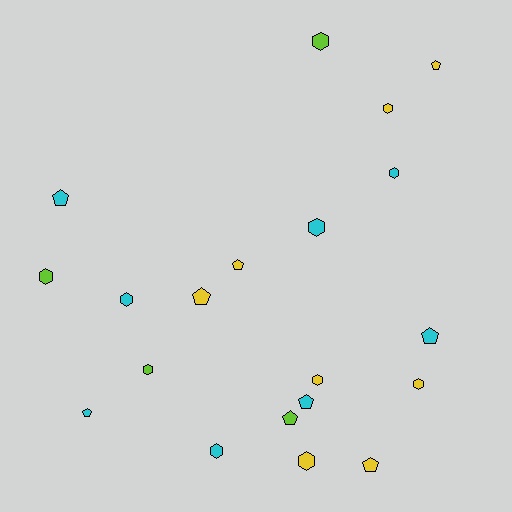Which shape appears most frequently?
Hexagon, with 11 objects.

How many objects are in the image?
There are 20 objects.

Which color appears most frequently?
Yellow, with 8 objects.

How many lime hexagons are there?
There are 3 lime hexagons.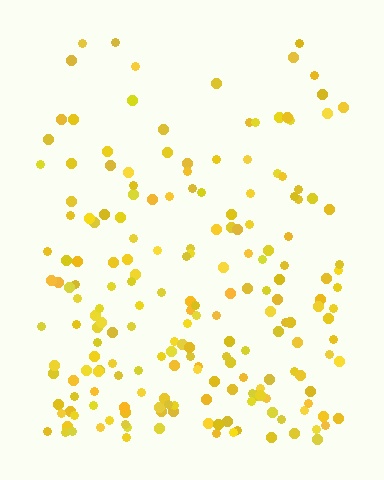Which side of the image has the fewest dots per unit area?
The top.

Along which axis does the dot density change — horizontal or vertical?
Vertical.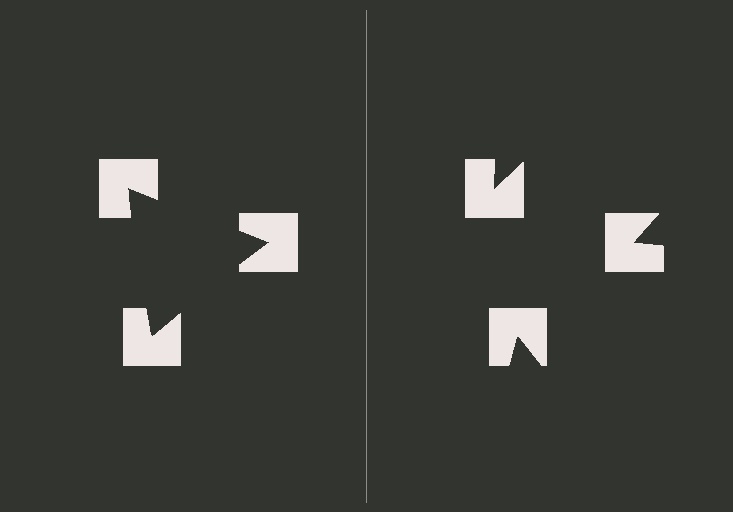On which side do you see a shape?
An illusory triangle appears on the left side. On the right side the wedge cuts are rotated, so no coherent shape forms.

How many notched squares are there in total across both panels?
6 — 3 on each side.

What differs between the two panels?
The notched squares are positioned identically on both sides; only the wedge orientations differ. On the left they align to a triangle; on the right they are misaligned.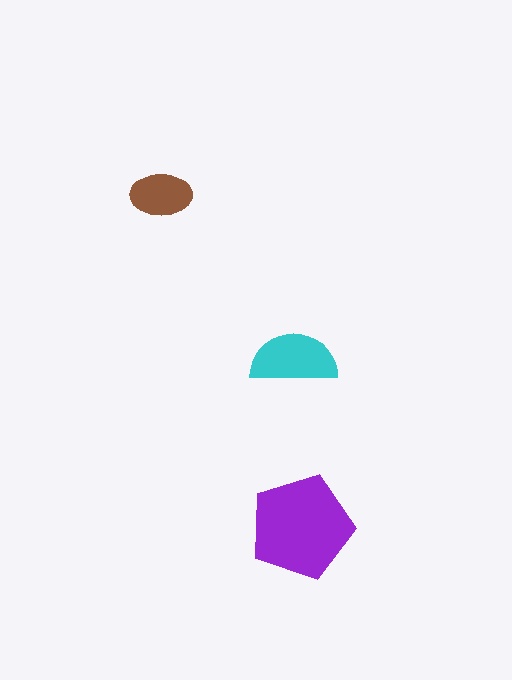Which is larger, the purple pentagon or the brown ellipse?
The purple pentagon.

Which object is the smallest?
The brown ellipse.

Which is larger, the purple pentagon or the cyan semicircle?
The purple pentagon.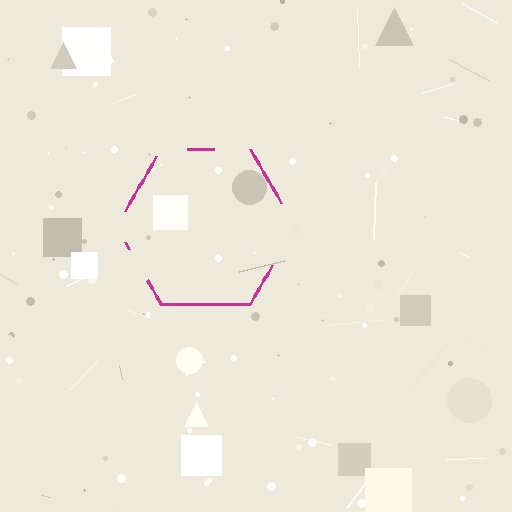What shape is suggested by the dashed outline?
The dashed outline suggests a hexagon.